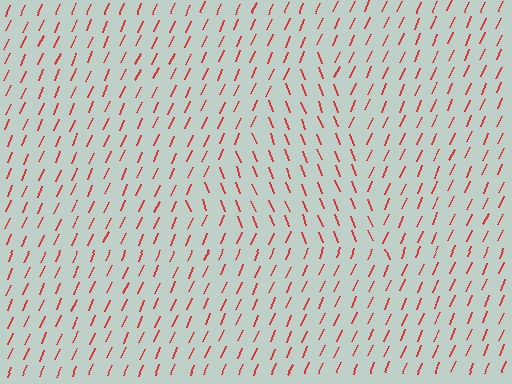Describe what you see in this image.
The image is filled with small red line segments. A triangle region in the image has lines oriented differently from the surrounding lines, creating a visible texture boundary.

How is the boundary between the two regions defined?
The boundary is defined purely by a change in line orientation (approximately 45 degrees difference). All lines are the same color and thickness.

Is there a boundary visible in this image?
Yes, there is a texture boundary formed by a change in line orientation.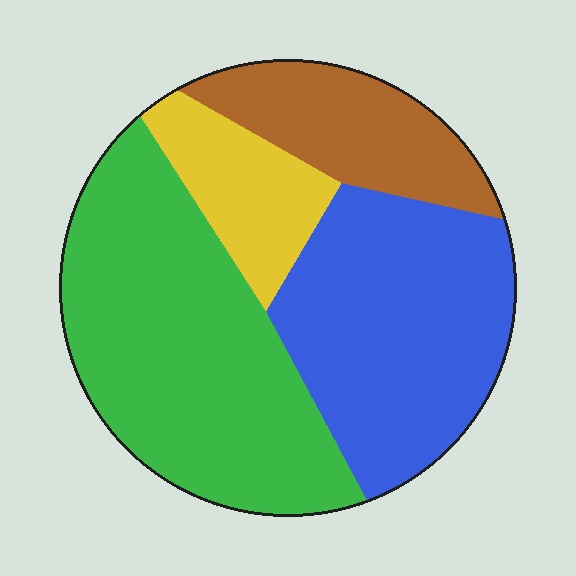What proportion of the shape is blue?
Blue covers around 30% of the shape.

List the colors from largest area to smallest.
From largest to smallest: green, blue, brown, yellow.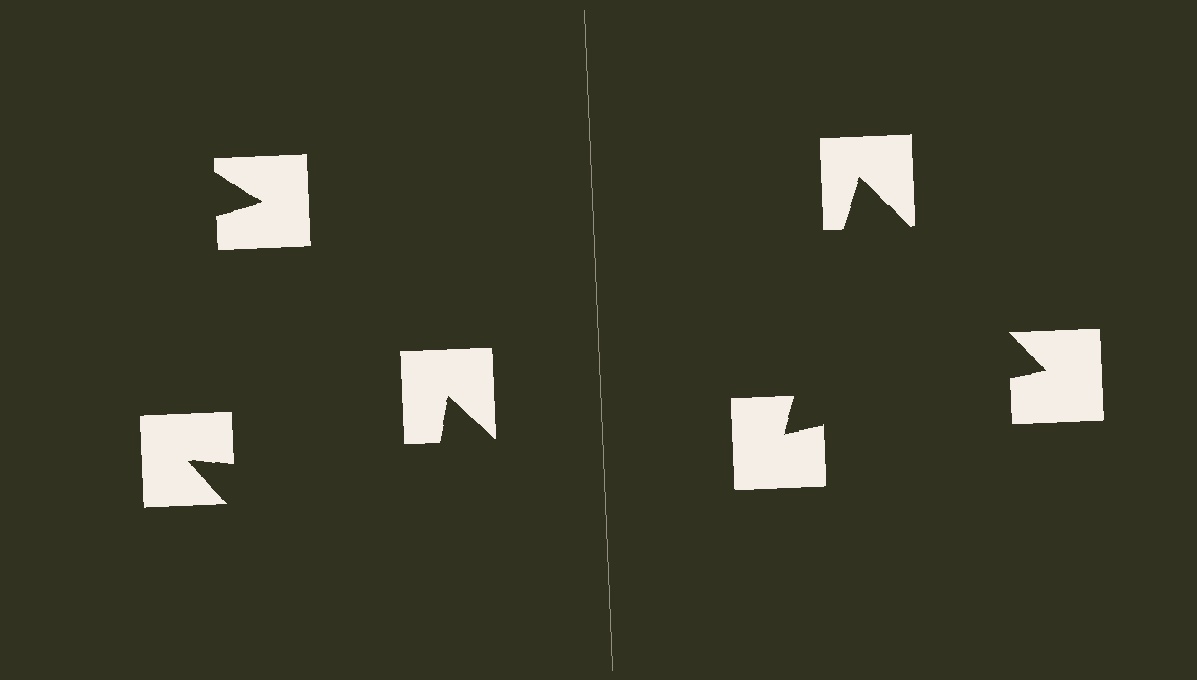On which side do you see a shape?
An illusory triangle appears on the right side. On the left side the wedge cuts are rotated, so no coherent shape forms.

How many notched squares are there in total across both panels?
6 — 3 on each side.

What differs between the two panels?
The notched squares are positioned identically on both sides; only the wedge orientations differ. On the right they align to a triangle; on the left they are misaligned.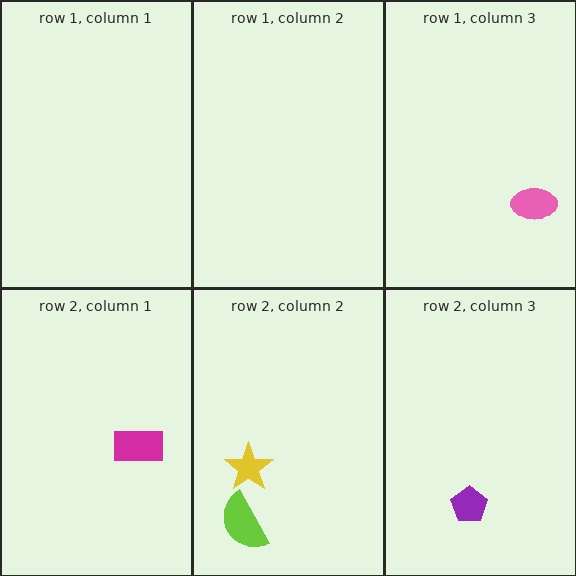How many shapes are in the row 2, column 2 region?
2.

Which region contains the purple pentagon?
The row 2, column 3 region.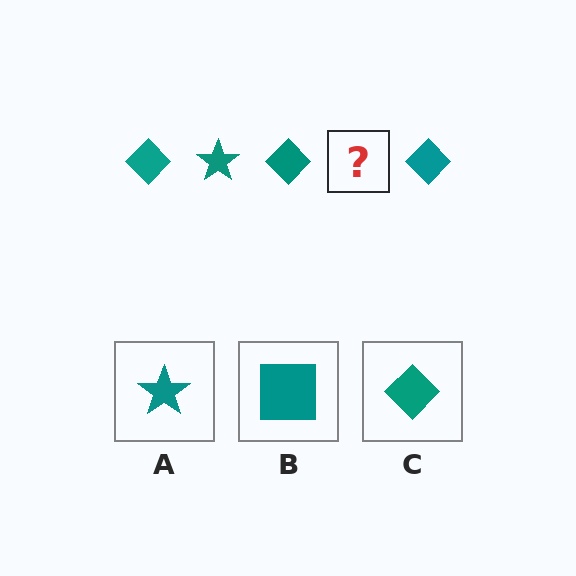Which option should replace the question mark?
Option A.